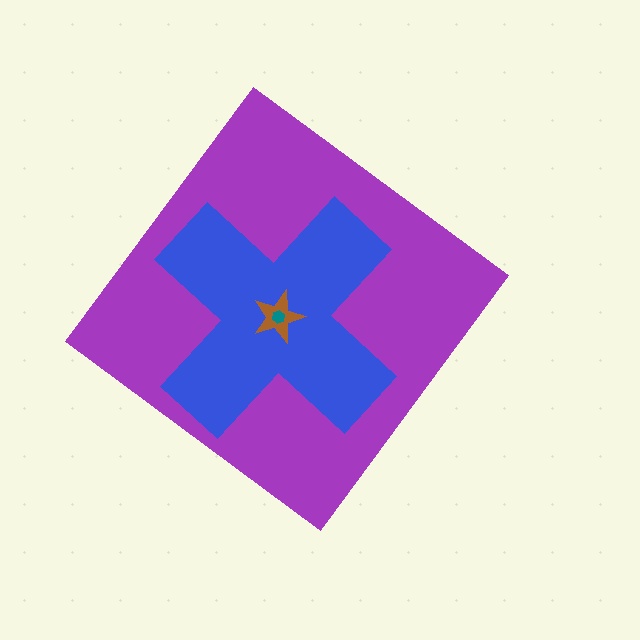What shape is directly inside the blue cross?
The brown star.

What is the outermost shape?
The purple diamond.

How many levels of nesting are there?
4.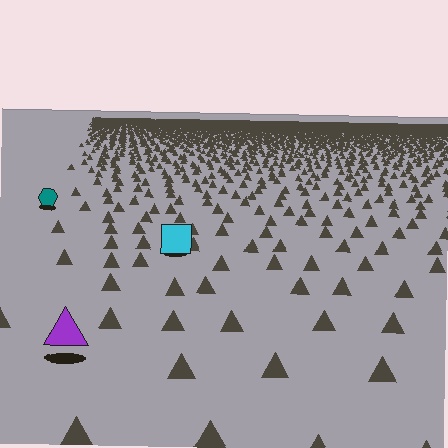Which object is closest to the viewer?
The purple triangle is closest. The texture marks near it are larger and more spread out.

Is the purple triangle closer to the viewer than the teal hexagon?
Yes. The purple triangle is closer — you can tell from the texture gradient: the ground texture is coarser near it.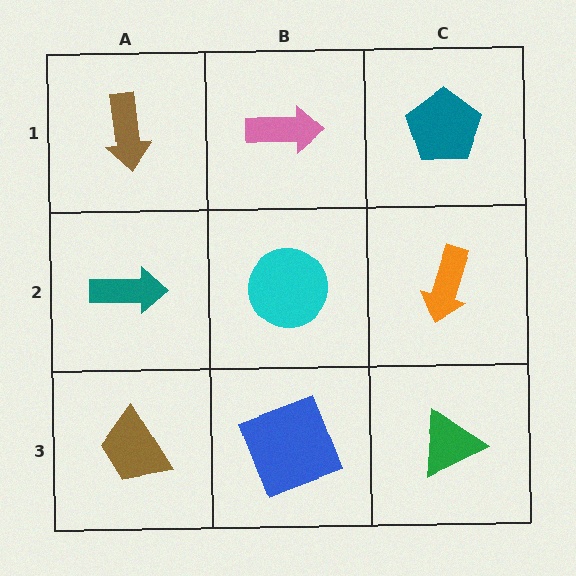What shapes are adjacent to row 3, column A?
A teal arrow (row 2, column A), a blue square (row 3, column B).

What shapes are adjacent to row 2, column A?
A brown arrow (row 1, column A), a brown trapezoid (row 3, column A), a cyan circle (row 2, column B).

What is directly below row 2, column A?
A brown trapezoid.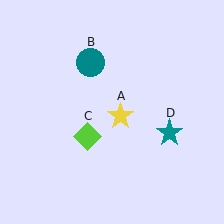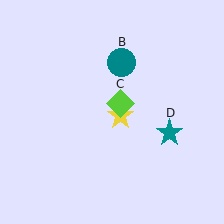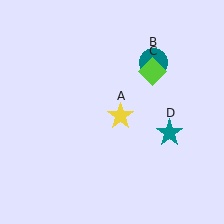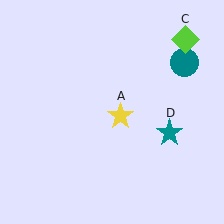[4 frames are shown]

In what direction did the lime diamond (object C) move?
The lime diamond (object C) moved up and to the right.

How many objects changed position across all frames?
2 objects changed position: teal circle (object B), lime diamond (object C).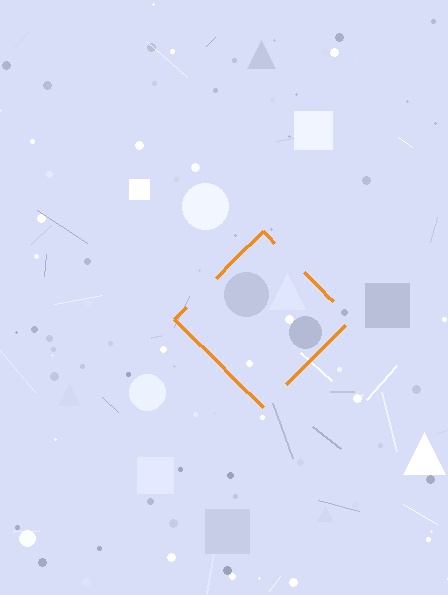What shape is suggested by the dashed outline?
The dashed outline suggests a diamond.